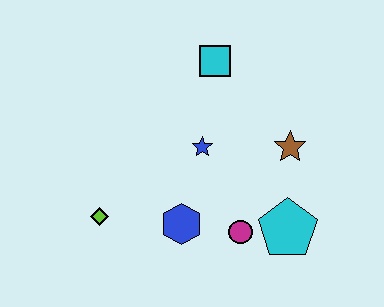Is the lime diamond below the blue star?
Yes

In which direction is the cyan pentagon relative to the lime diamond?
The cyan pentagon is to the right of the lime diamond.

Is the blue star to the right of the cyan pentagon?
No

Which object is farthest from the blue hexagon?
The cyan square is farthest from the blue hexagon.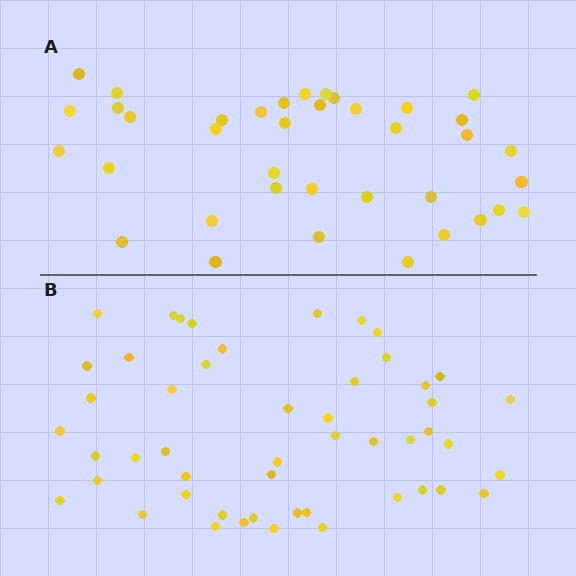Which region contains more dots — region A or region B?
Region B (the bottom region) has more dots.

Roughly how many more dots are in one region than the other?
Region B has roughly 12 or so more dots than region A.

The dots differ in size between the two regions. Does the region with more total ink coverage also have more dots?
No. Region A has more total ink coverage because its dots are larger, but region B actually contains more individual dots. Total area can be misleading — the number of items is what matters here.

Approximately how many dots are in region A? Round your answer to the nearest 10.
About 40 dots. (The exact count is 38, which rounds to 40.)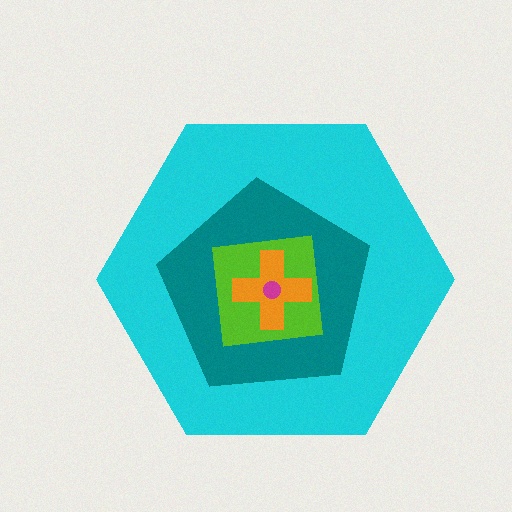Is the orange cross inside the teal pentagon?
Yes.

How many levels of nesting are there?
5.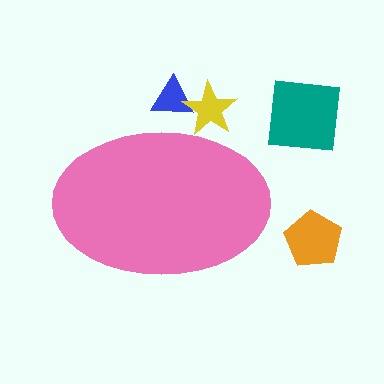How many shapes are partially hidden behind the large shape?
2 shapes are partially hidden.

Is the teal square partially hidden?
No, the teal square is fully visible.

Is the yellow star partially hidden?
Yes, the yellow star is partially hidden behind the pink ellipse.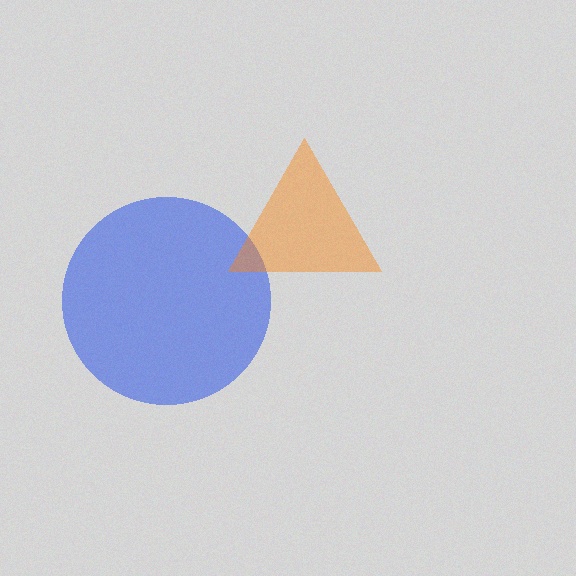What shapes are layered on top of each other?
The layered shapes are: a blue circle, an orange triangle.